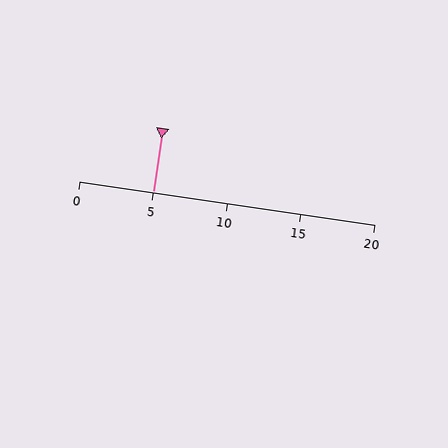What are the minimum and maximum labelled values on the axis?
The axis runs from 0 to 20.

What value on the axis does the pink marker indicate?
The marker indicates approximately 5.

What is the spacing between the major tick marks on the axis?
The major ticks are spaced 5 apart.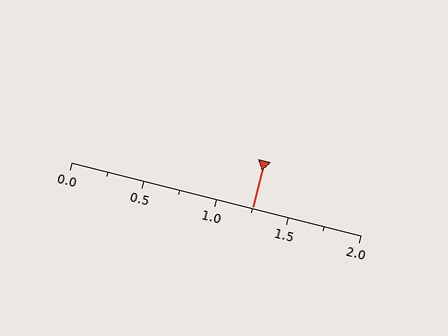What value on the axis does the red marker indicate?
The marker indicates approximately 1.25.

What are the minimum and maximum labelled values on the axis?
The axis runs from 0.0 to 2.0.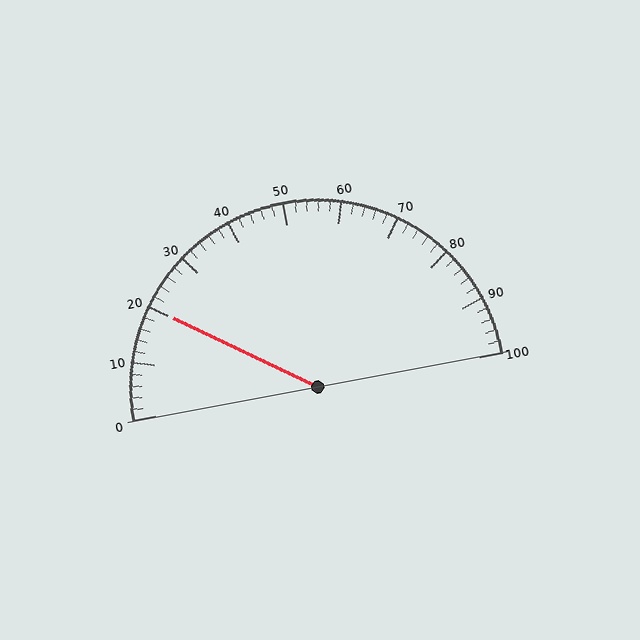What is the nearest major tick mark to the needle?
The nearest major tick mark is 20.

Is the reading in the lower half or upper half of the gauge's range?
The reading is in the lower half of the range (0 to 100).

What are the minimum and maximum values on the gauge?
The gauge ranges from 0 to 100.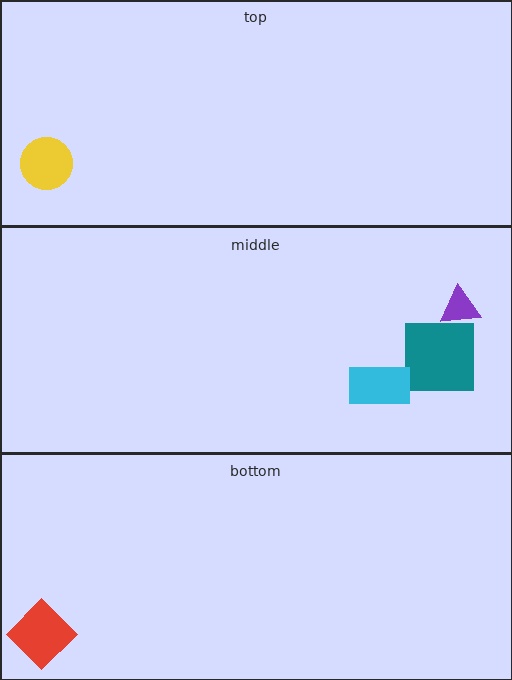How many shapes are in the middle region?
3.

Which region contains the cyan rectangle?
The middle region.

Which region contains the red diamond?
The bottom region.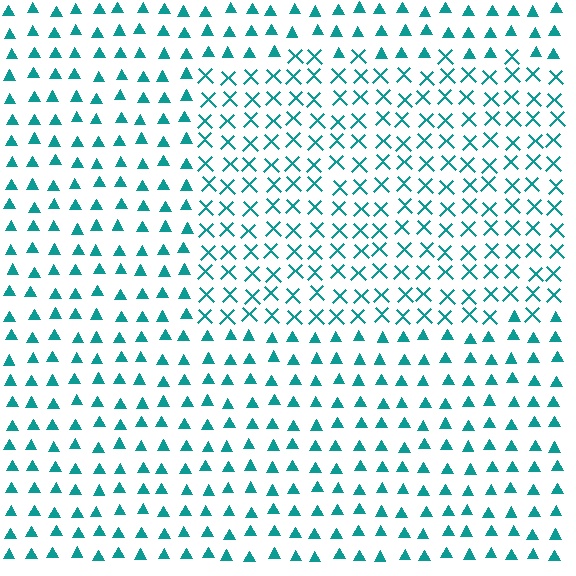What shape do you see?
I see a rectangle.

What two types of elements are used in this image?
The image uses X marks inside the rectangle region and triangles outside it.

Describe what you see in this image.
The image is filled with small teal elements arranged in a uniform grid. A rectangle-shaped region contains X marks, while the surrounding area contains triangles. The boundary is defined purely by the change in element shape.